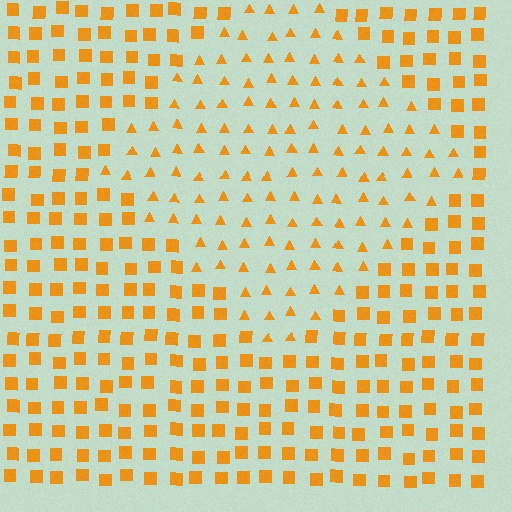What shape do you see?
I see a diamond.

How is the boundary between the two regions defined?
The boundary is defined by a change in element shape: triangles inside vs. squares outside. All elements share the same color and spacing.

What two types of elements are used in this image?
The image uses triangles inside the diamond region and squares outside it.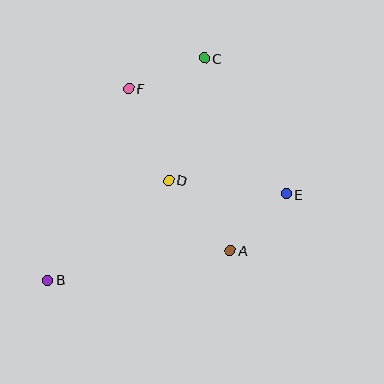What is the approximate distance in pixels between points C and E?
The distance between C and E is approximately 159 pixels.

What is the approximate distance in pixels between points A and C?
The distance between A and C is approximately 194 pixels.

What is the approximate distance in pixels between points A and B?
The distance between A and B is approximately 184 pixels.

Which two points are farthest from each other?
Points B and C are farthest from each other.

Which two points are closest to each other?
Points A and E are closest to each other.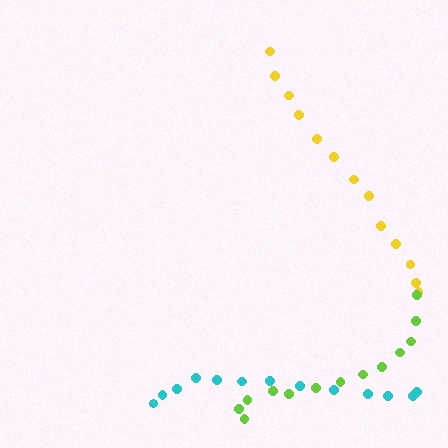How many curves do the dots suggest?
There are 3 distinct paths.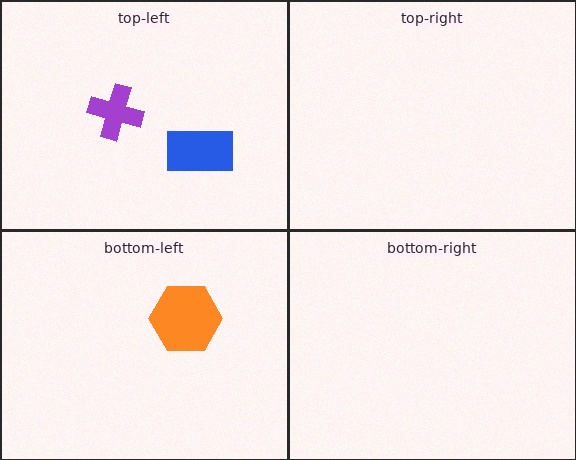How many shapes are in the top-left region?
2.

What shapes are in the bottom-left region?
The orange hexagon.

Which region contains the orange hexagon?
The bottom-left region.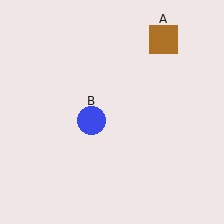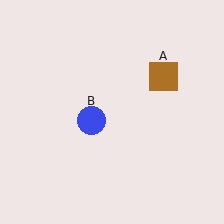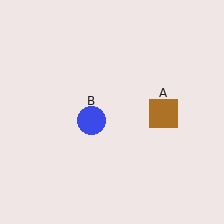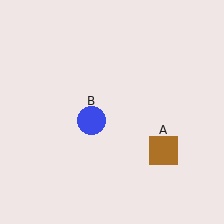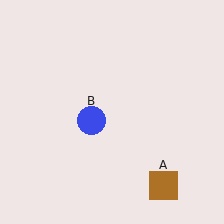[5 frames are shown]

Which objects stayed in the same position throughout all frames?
Blue circle (object B) remained stationary.